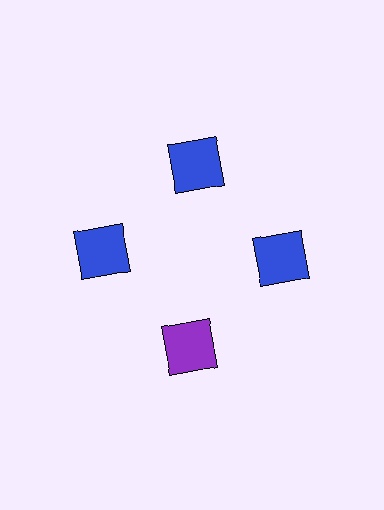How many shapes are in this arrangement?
There are 4 shapes arranged in a ring pattern.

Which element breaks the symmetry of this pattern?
The purple square at roughly the 6 o'clock position breaks the symmetry. All other shapes are blue squares.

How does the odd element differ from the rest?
It has a different color: purple instead of blue.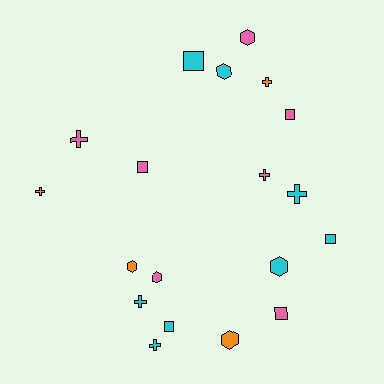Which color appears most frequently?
Cyan, with 8 objects.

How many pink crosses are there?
There are 2 pink crosses.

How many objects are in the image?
There are 19 objects.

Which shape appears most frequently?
Cross, with 7 objects.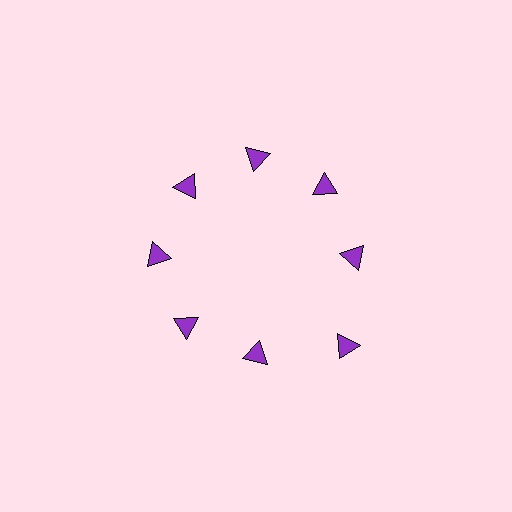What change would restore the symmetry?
The symmetry would be restored by moving it inward, back onto the ring so that all 8 triangles sit at equal angles and equal distance from the center.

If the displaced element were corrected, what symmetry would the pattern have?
It would have 8-fold rotational symmetry — the pattern would map onto itself every 45 degrees.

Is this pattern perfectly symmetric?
No. The 8 purple triangles are arranged in a ring, but one element near the 4 o'clock position is pushed outward from the center, breaking the 8-fold rotational symmetry.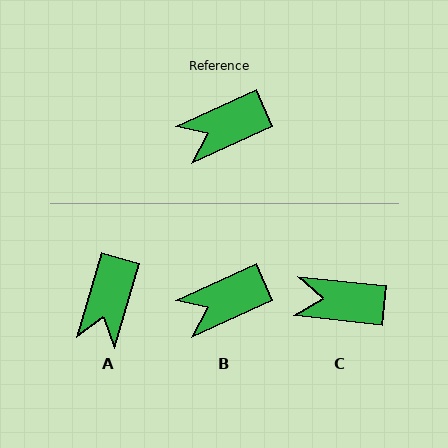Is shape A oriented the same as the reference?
No, it is off by about 50 degrees.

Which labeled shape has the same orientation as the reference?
B.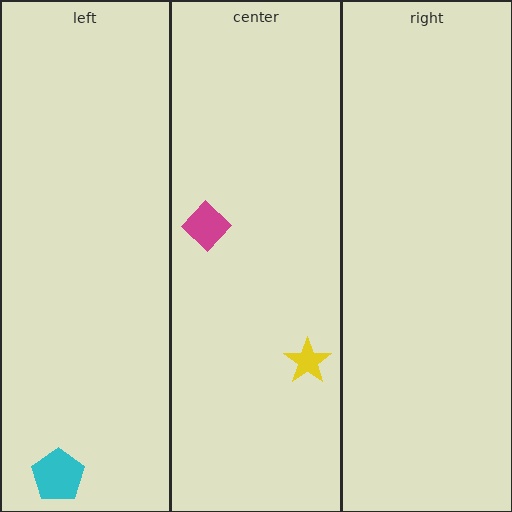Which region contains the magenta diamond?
The center region.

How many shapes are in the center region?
2.